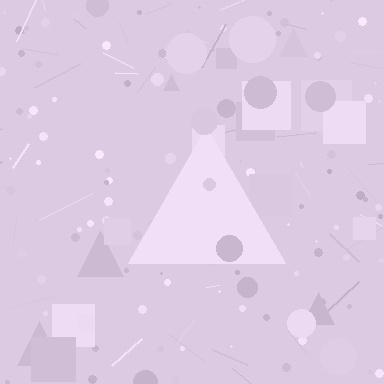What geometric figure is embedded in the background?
A triangle is embedded in the background.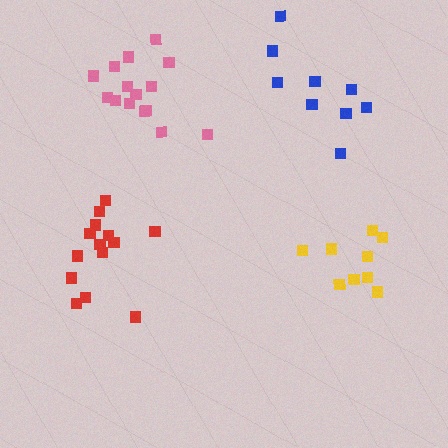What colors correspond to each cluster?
The clusters are colored: red, blue, pink, yellow.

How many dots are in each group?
Group 1: 14 dots, Group 2: 9 dots, Group 3: 15 dots, Group 4: 9 dots (47 total).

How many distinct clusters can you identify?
There are 4 distinct clusters.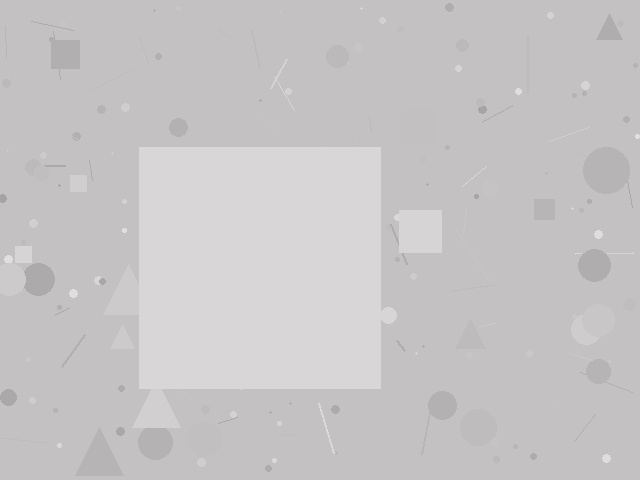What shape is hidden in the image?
A square is hidden in the image.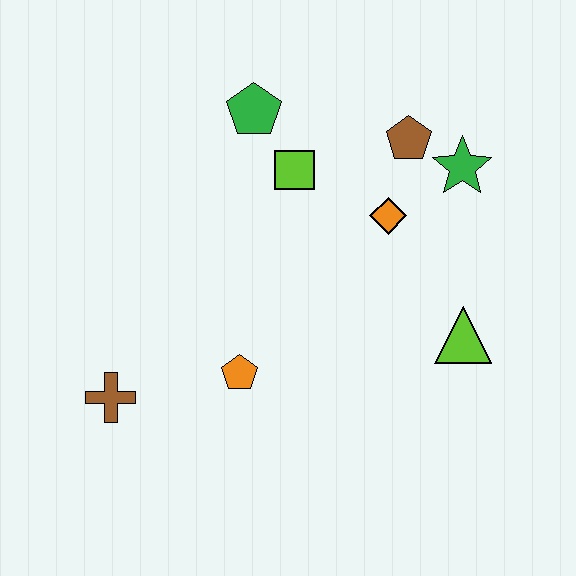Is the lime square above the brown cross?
Yes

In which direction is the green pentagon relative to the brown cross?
The green pentagon is above the brown cross.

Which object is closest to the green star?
The brown pentagon is closest to the green star.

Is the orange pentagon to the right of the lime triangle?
No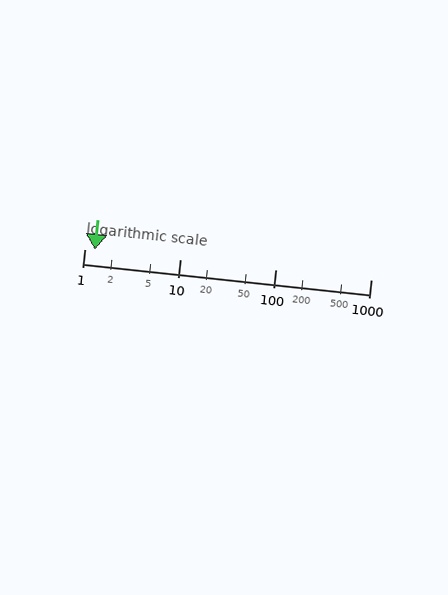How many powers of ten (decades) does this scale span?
The scale spans 3 decades, from 1 to 1000.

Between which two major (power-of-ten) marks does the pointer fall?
The pointer is between 1 and 10.